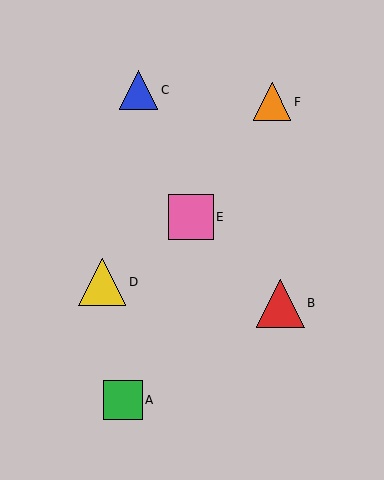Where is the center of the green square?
The center of the green square is at (123, 400).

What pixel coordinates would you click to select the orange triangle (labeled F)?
Click at (272, 102) to select the orange triangle F.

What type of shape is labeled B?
Shape B is a red triangle.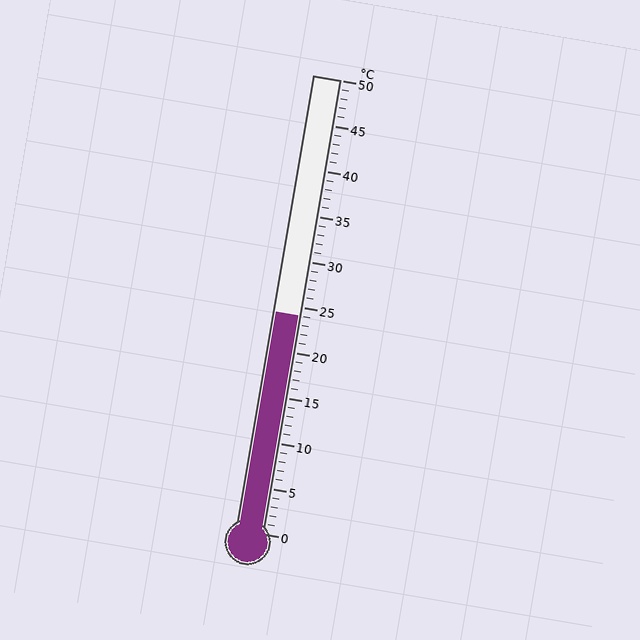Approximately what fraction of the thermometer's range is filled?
The thermometer is filled to approximately 50% of its range.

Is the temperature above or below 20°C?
The temperature is above 20°C.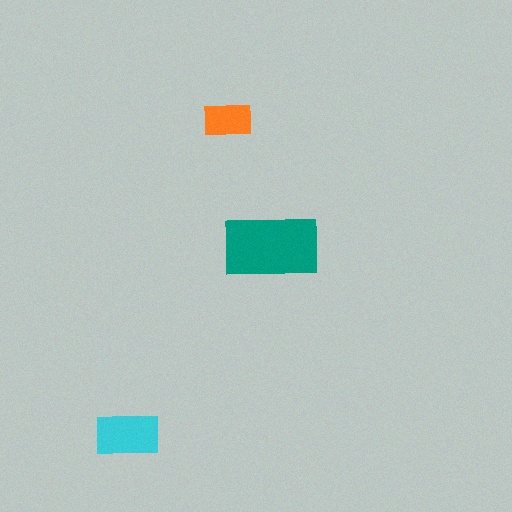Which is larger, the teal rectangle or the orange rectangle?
The teal one.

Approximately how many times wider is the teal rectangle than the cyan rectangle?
About 1.5 times wider.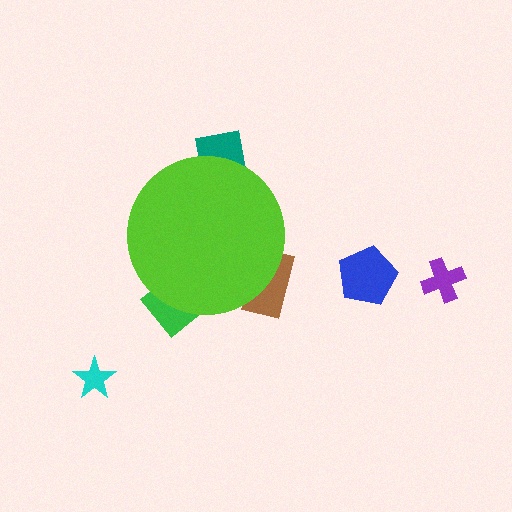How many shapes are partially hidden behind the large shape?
3 shapes are partially hidden.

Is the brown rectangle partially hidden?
Yes, the brown rectangle is partially hidden behind the lime circle.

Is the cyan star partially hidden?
No, the cyan star is fully visible.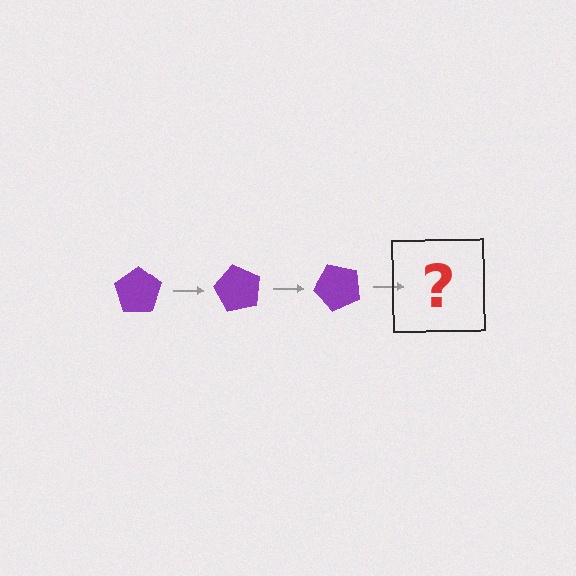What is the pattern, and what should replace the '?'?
The pattern is that the pentagon rotates 60 degrees each step. The '?' should be a purple pentagon rotated 180 degrees.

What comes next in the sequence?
The next element should be a purple pentagon rotated 180 degrees.